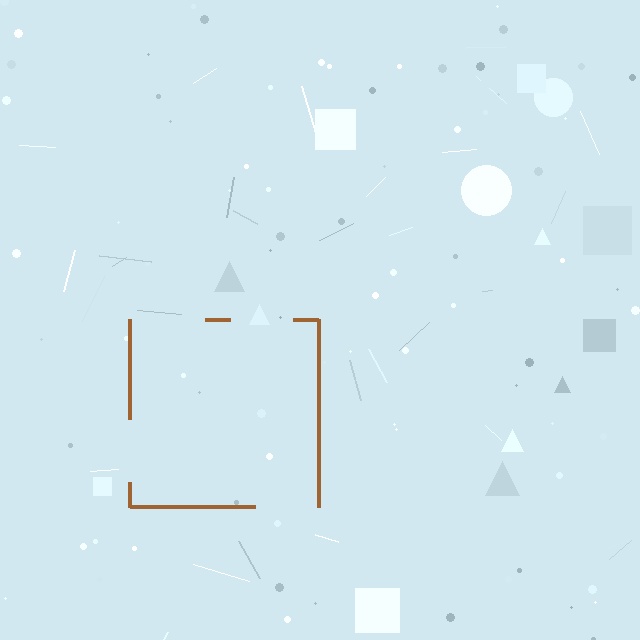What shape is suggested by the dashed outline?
The dashed outline suggests a square.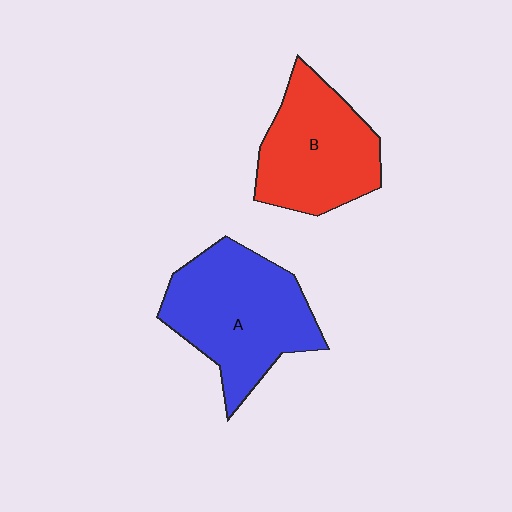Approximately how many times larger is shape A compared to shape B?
Approximately 1.2 times.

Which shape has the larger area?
Shape A (blue).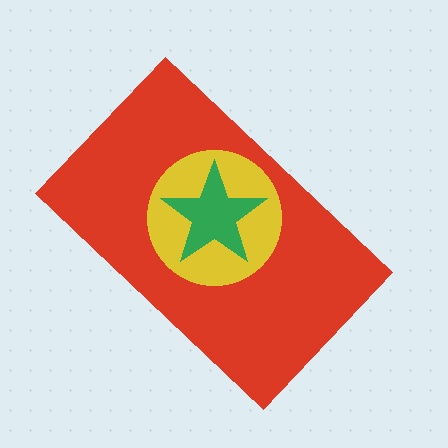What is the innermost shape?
The green star.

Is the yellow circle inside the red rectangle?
Yes.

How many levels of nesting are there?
3.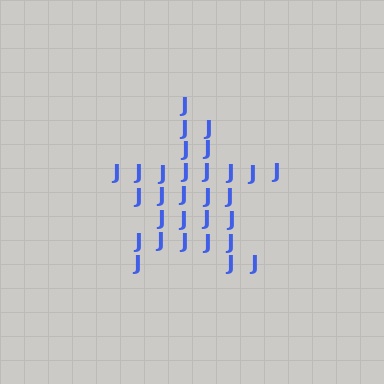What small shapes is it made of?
It is made of small letter J's.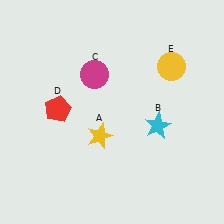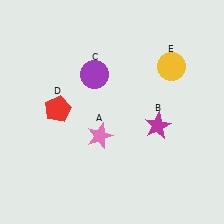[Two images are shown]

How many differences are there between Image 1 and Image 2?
There are 3 differences between the two images.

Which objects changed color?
A changed from yellow to pink. B changed from cyan to magenta. C changed from magenta to purple.